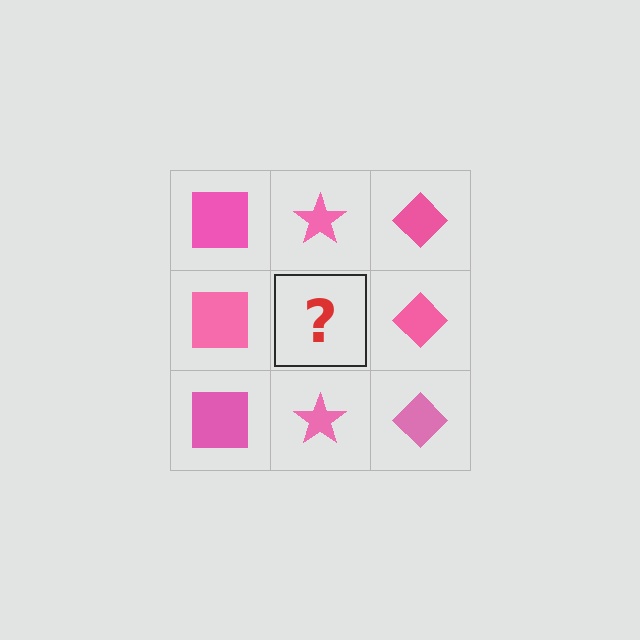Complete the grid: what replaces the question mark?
The question mark should be replaced with a pink star.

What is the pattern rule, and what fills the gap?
The rule is that each column has a consistent shape. The gap should be filled with a pink star.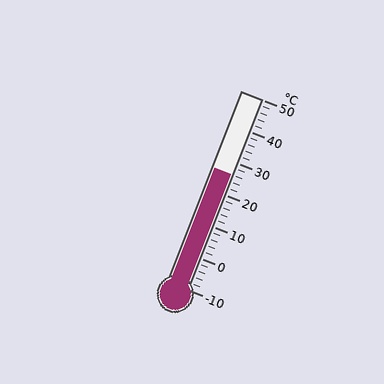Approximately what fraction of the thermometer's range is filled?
The thermometer is filled to approximately 60% of its range.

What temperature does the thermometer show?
The thermometer shows approximately 26°C.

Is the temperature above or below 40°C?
The temperature is below 40°C.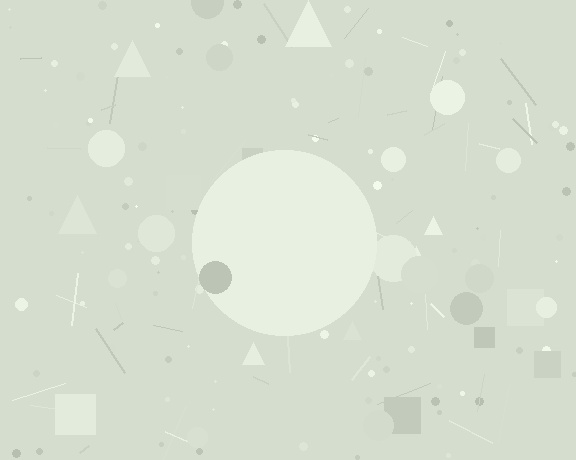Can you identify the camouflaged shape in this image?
The camouflaged shape is a circle.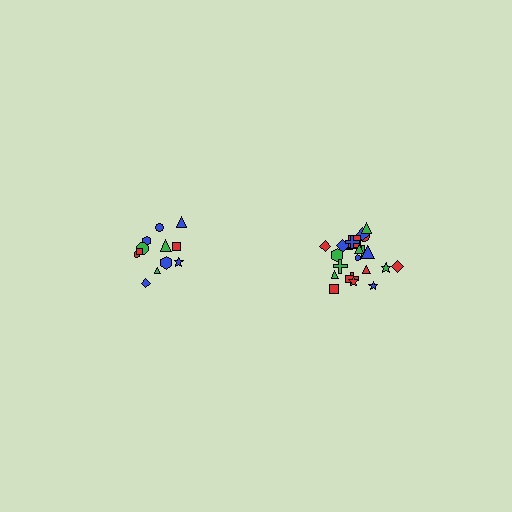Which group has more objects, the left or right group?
The right group.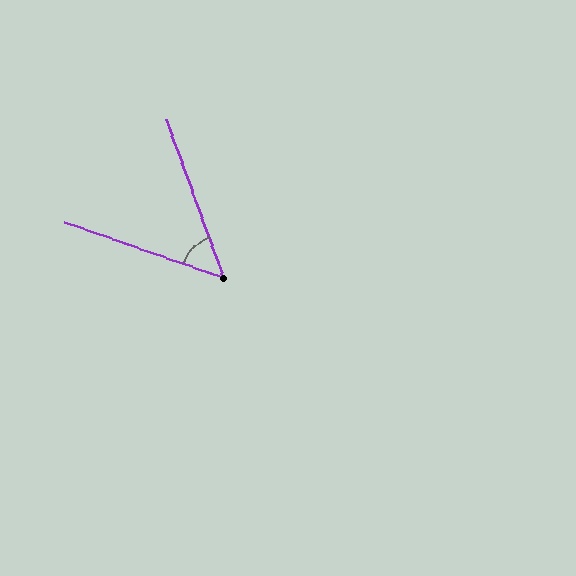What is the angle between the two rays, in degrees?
Approximately 51 degrees.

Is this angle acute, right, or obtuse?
It is acute.